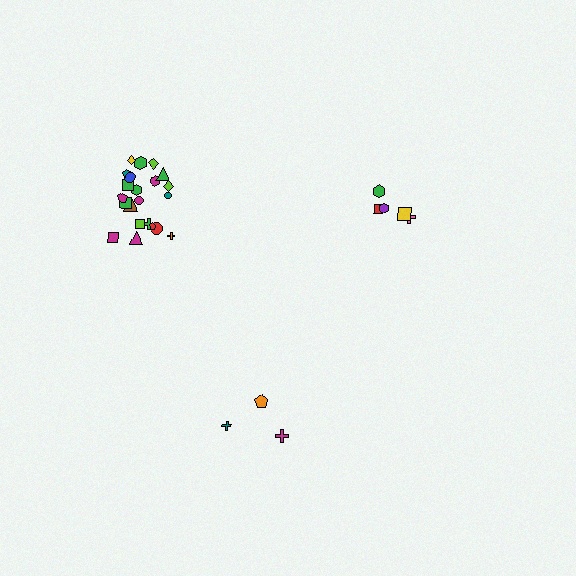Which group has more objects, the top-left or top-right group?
The top-left group.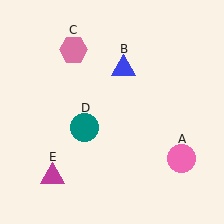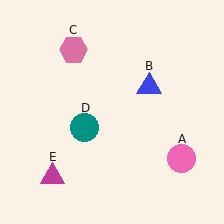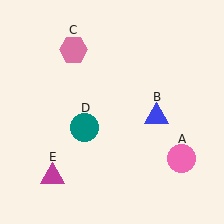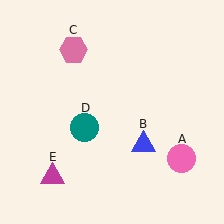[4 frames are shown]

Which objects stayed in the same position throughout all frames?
Pink circle (object A) and pink hexagon (object C) and teal circle (object D) and magenta triangle (object E) remained stationary.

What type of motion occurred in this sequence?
The blue triangle (object B) rotated clockwise around the center of the scene.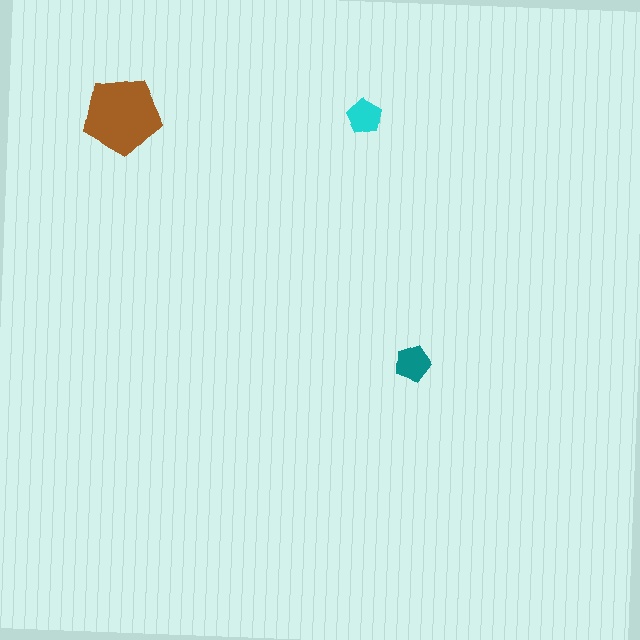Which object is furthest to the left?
The brown pentagon is leftmost.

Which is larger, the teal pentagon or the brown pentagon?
The brown one.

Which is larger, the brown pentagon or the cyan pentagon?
The brown one.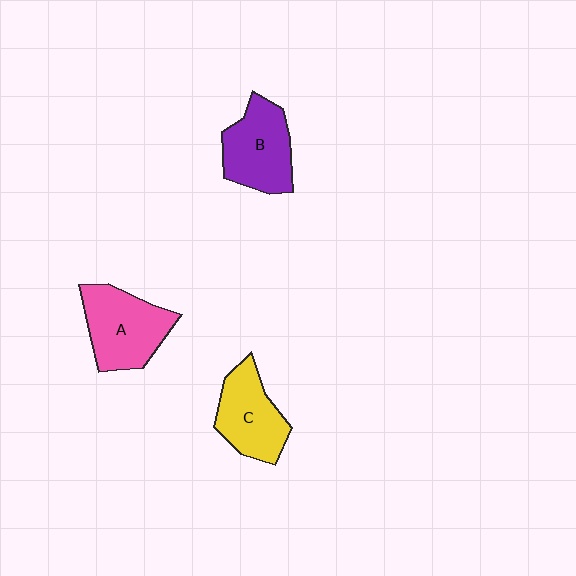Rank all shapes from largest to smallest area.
From largest to smallest: A (pink), B (purple), C (yellow).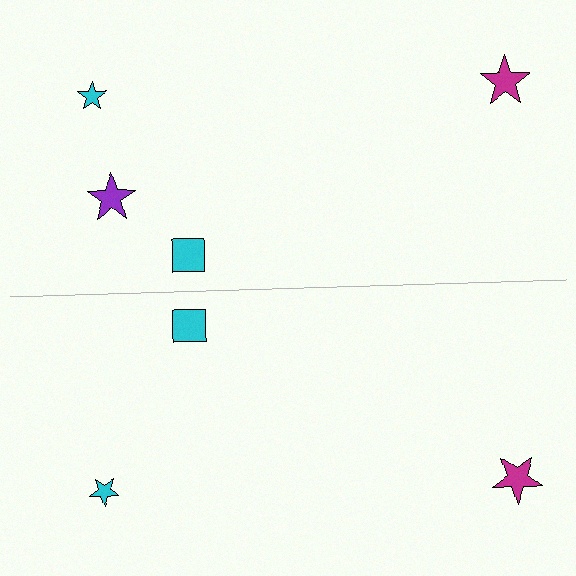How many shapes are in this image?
There are 7 shapes in this image.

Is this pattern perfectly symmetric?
No, the pattern is not perfectly symmetric. A purple star is missing from the bottom side.